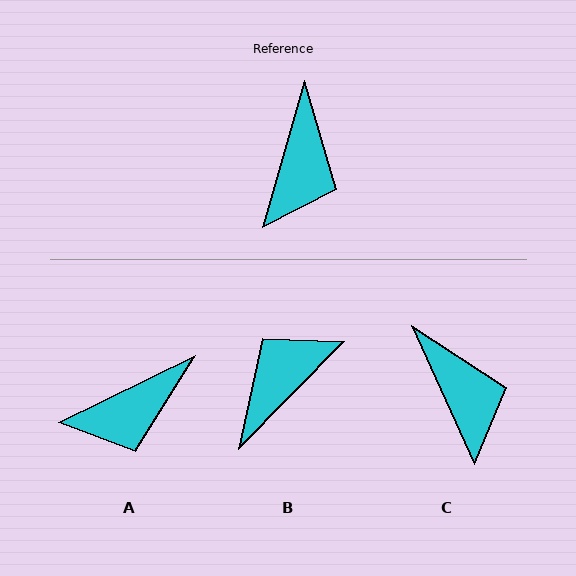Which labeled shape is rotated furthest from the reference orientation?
B, about 151 degrees away.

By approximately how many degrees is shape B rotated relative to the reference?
Approximately 151 degrees counter-clockwise.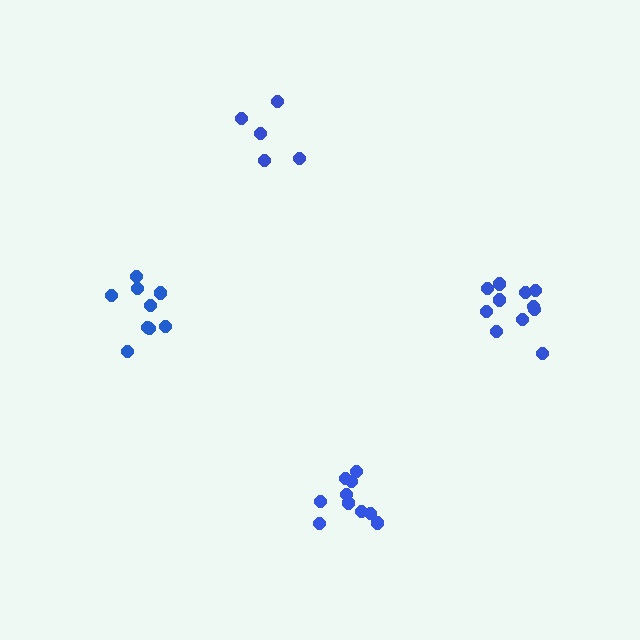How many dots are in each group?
Group 1: 11 dots, Group 2: 10 dots, Group 3: 9 dots, Group 4: 5 dots (35 total).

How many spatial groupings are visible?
There are 4 spatial groupings.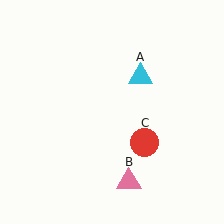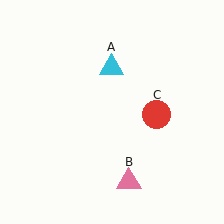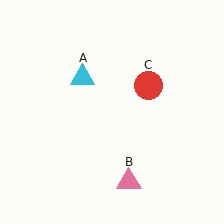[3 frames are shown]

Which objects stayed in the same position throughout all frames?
Pink triangle (object B) remained stationary.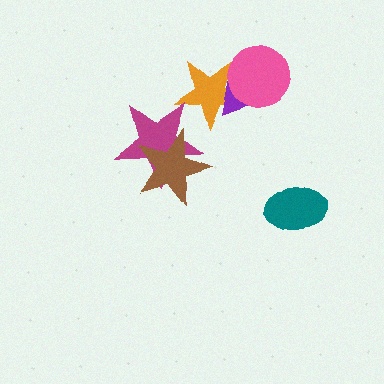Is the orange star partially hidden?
Yes, it is partially covered by another shape.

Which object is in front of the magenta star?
The brown star is in front of the magenta star.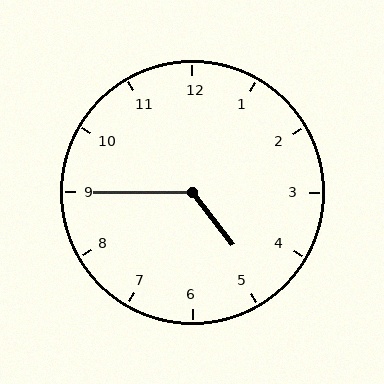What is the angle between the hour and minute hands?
Approximately 128 degrees.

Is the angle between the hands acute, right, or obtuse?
It is obtuse.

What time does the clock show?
4:45.